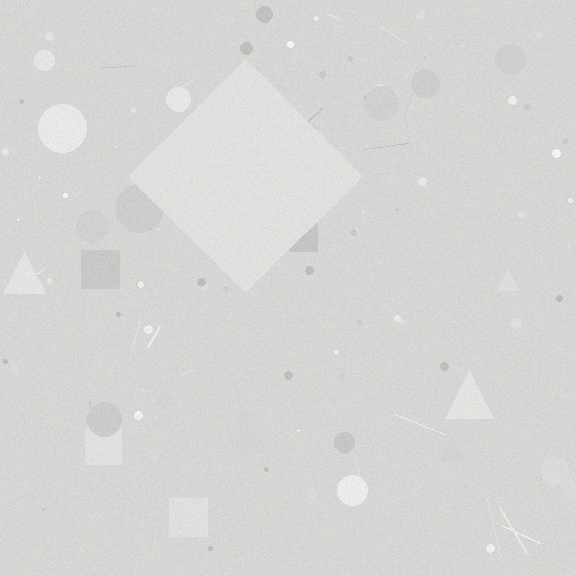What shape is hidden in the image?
A diamond is hidden in the image.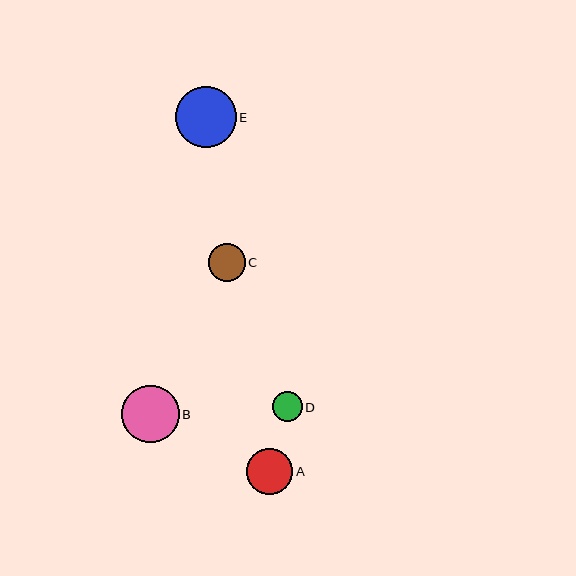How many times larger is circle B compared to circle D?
Circle B is approximately 1.9 times the size of circle D.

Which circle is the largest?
Circle E is the largest with a size of approximately 61 pixels.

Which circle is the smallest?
Circle D is the smallest with a size of approximately 29 pixels.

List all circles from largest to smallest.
From largest to smallest: E, B, A, C, D.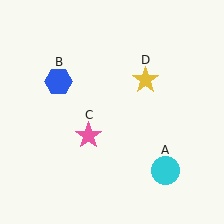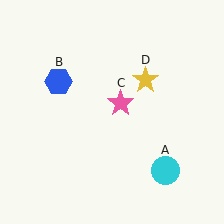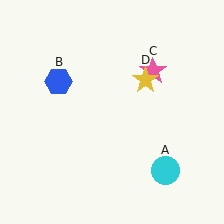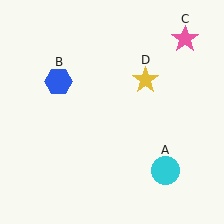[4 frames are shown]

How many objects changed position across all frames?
1 object changed position: pink star (object C).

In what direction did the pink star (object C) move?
The pink star (object C) moved up and to the right.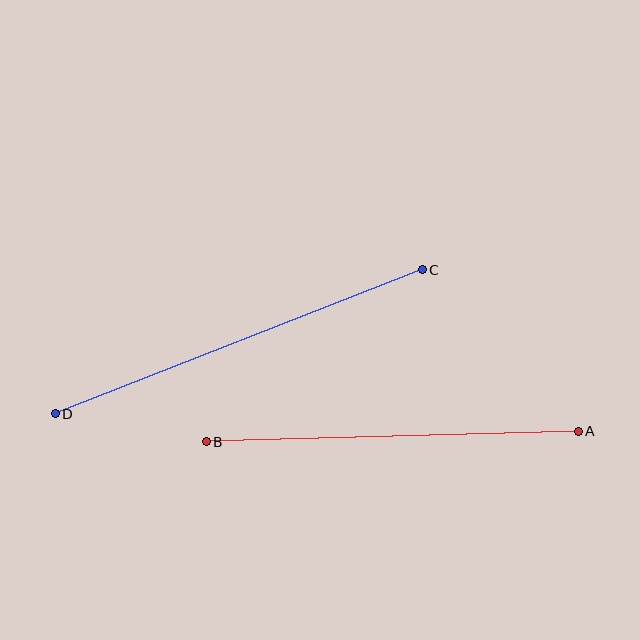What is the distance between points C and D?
The distance is approximately 394 pixels.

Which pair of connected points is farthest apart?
Points C and D are farthest apart.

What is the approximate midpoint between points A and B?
The midpoint is at approximately (392, 437) pixels.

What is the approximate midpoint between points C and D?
The midpoint is at approximately (239, 342) pixels.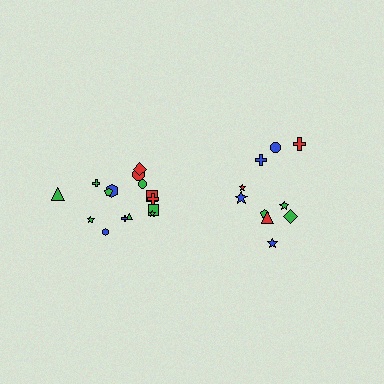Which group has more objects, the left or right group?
The left group.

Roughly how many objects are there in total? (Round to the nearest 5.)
Roughly 25 objects in total.